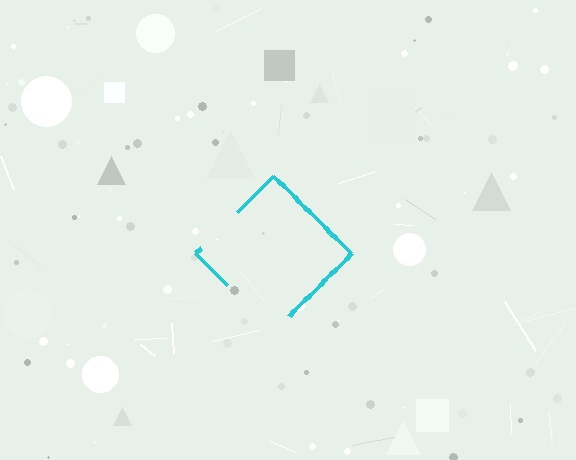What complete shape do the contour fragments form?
The contour fragments form a diamond.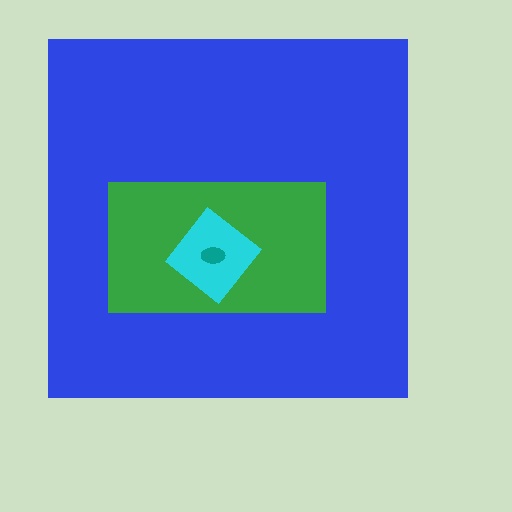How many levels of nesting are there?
4.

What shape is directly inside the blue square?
The green rectangle.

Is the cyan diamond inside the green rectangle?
Yes.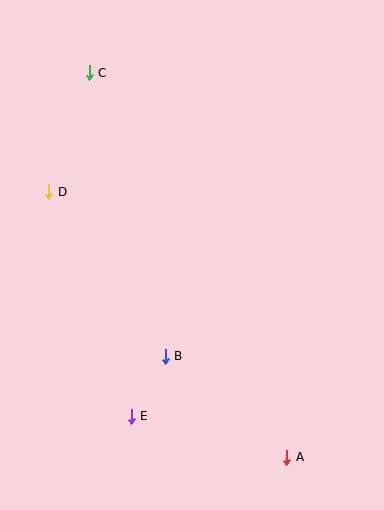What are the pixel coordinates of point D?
Point D is at (49, 192).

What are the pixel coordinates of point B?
Point B is at (165, 356).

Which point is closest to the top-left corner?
Point C is closest to the top-left corner.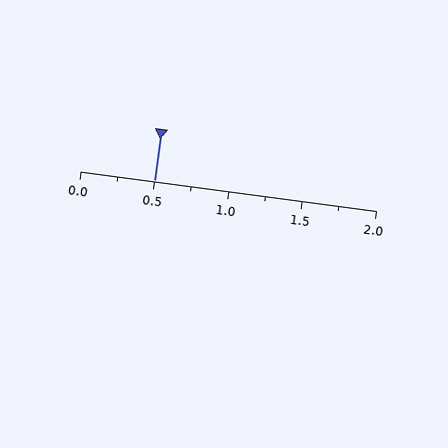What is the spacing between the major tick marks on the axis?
The major ticks are spaced 0.5 apart.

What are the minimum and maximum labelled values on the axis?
The axis runs from 0.0 to 2.0.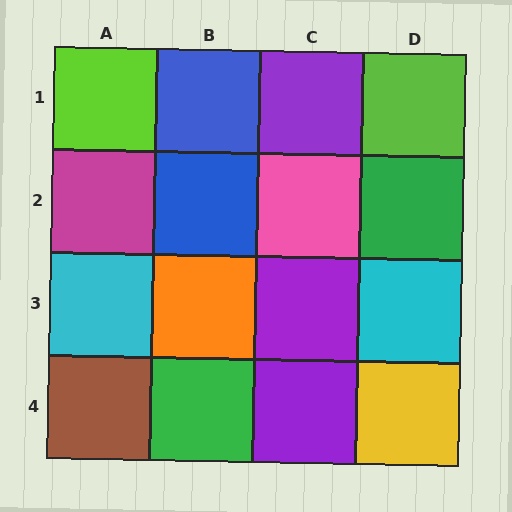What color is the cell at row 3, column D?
Cyan.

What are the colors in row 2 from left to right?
Magenta, blue, pink, green.